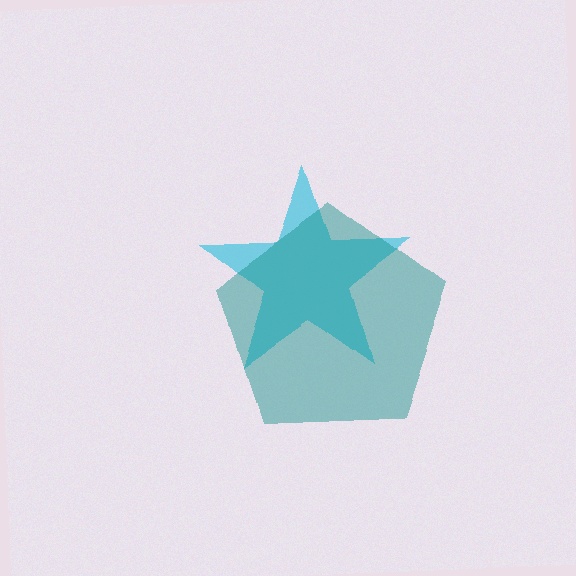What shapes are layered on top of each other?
The layered shapes are: a cyan star, a teal pentagon.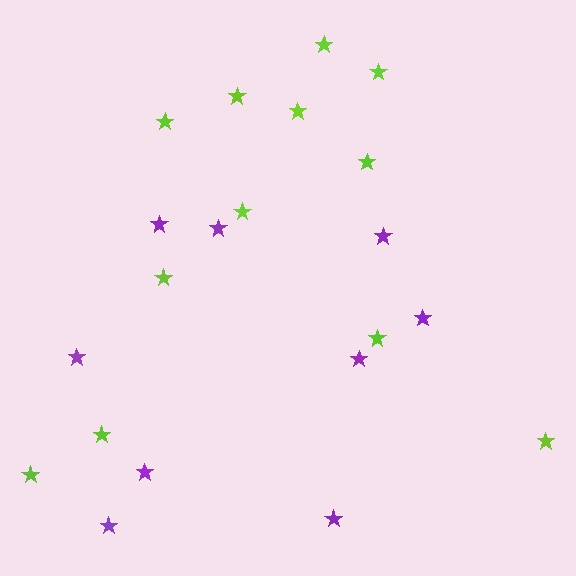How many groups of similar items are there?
There are 2 groups: one group of purple stars (9) and one group of lime stars (12).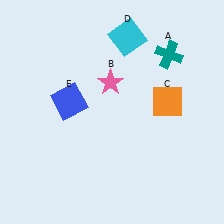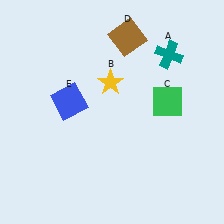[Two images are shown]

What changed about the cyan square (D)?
In Image 1, D is cyan. In Image 2, it changed to brown.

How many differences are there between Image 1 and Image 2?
There are 3 differences between the two images.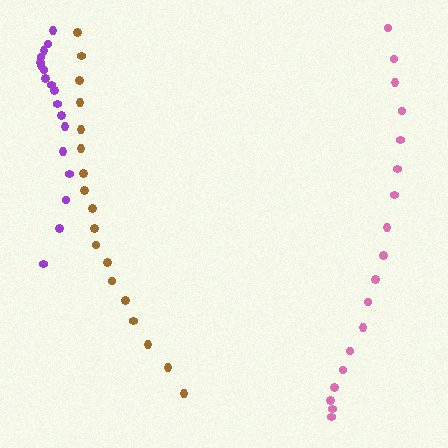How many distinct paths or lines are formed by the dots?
There are 3 distinct paths.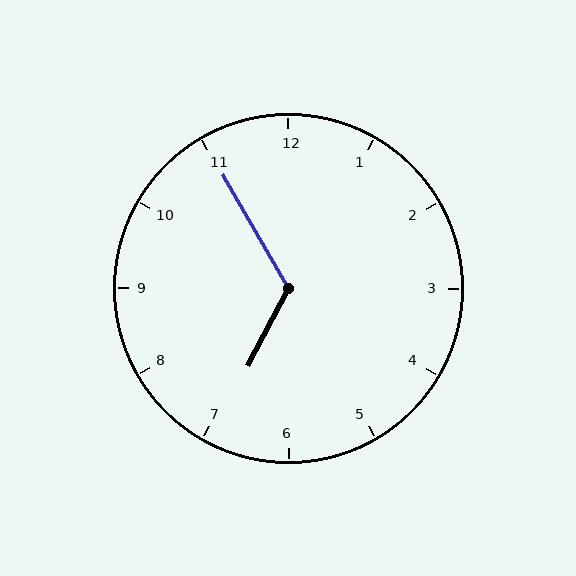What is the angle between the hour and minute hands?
Approximately 122 degrees.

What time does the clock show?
6:55.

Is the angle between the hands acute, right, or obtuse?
It is obtuse.